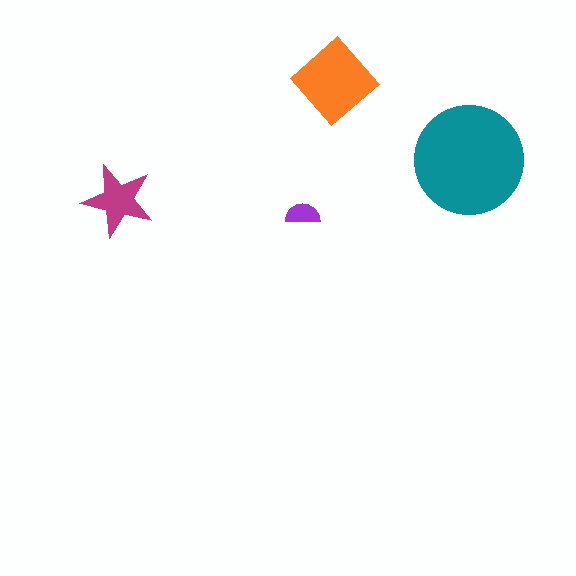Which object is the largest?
The teal circle.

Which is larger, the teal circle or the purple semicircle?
The teal circle.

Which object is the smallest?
The purple semicircle.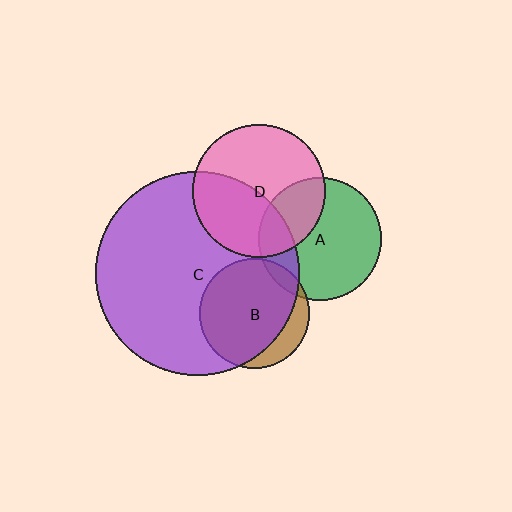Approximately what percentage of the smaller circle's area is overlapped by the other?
Approximately 40%.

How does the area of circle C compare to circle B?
Approximately 3.4 times.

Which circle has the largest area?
Circle C (purple).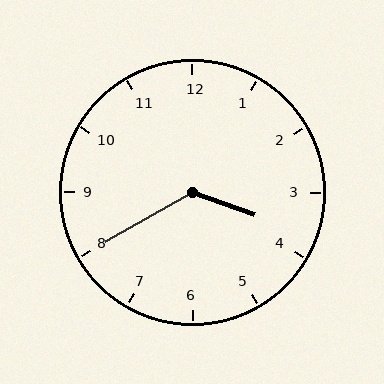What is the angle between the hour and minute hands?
Approximately 130 degrees.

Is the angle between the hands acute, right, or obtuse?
It is obtuse.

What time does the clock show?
3:40.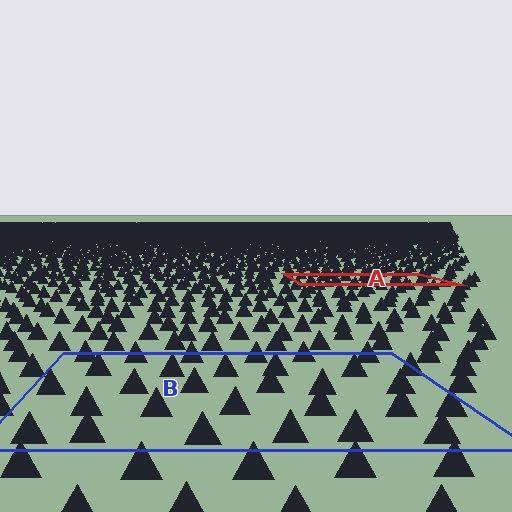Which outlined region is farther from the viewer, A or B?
Region A is farther from the viewer — the texture elements inside it appear smaller and more densely packed.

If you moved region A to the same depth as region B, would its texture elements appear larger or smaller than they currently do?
They would appear larger. At a closer depth, the same texture elements are projected at a bigger on-screen size.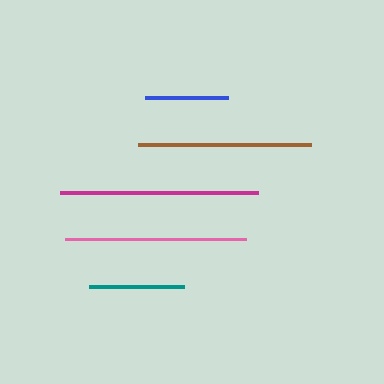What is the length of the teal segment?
The teal segment is approximately 95 pixels long.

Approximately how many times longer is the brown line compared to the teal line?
The brown line is approximately 1.8 times the length of the teal line.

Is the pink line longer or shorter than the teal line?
The pink line is longer than the teal line.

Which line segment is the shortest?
The blue line is the shortest at approximately 83 pixels.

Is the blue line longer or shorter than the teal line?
The teal line is longer than the blue line.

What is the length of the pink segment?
The pink segment is approximately 180 pixels long.